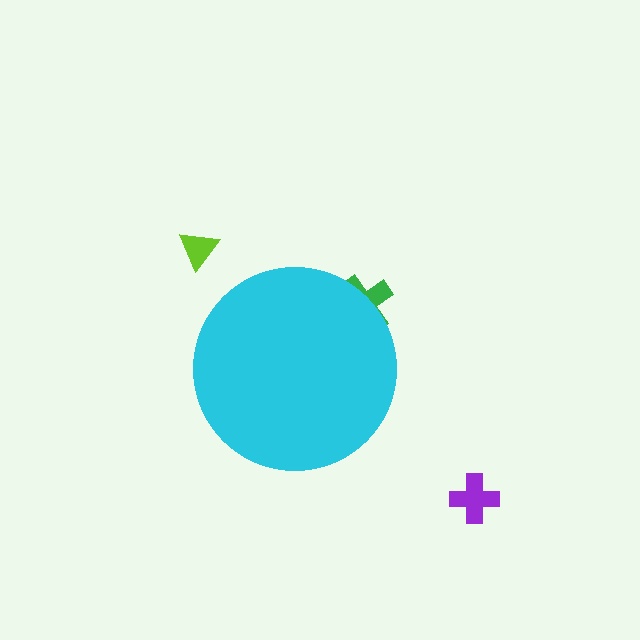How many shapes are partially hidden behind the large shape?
1 shape is partially hidden.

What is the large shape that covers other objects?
A cyan circle.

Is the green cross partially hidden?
Yes, the green cross is partially hidden behind the cyan circle.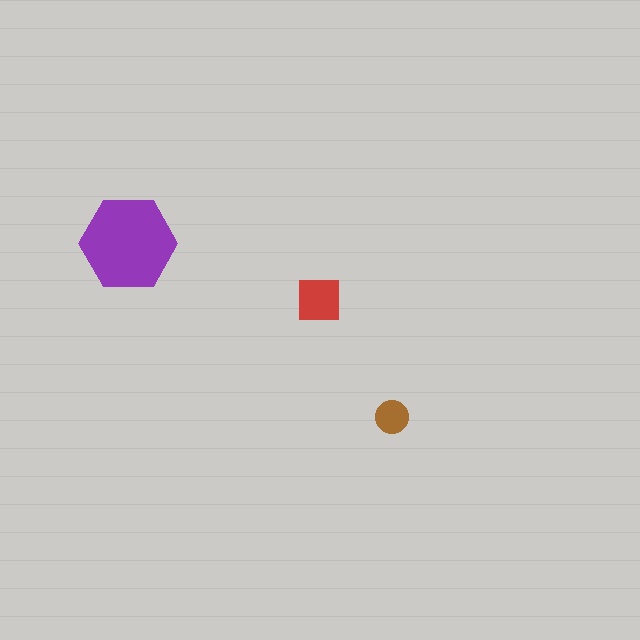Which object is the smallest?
The brown circle.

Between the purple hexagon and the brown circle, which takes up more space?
The purple hexagon.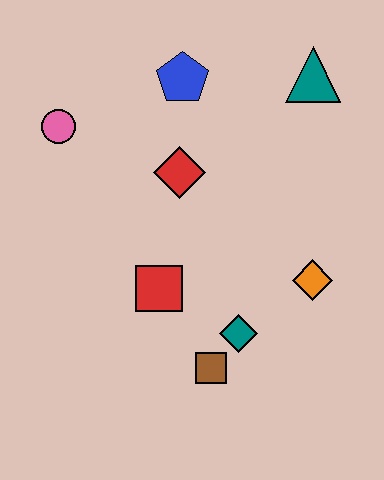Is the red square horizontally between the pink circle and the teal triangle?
Yes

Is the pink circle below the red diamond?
No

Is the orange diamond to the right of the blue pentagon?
Yes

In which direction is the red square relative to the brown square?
The red square is above the brown square.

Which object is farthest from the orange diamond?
The pink circle is farthest from the orange diamond.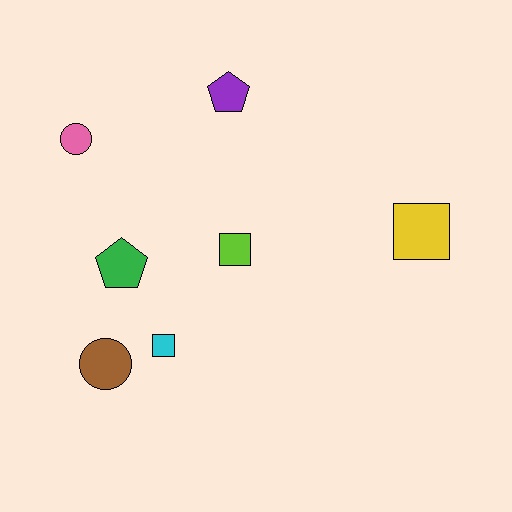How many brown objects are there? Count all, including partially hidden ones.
There is 1 brown object.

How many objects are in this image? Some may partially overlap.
There are 7 objects.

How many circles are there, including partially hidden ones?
There are 2 circles.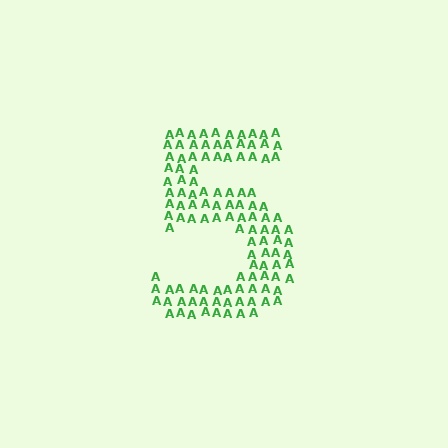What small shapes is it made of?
It is made of small letter A's.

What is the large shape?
The large shape is the digit 5.